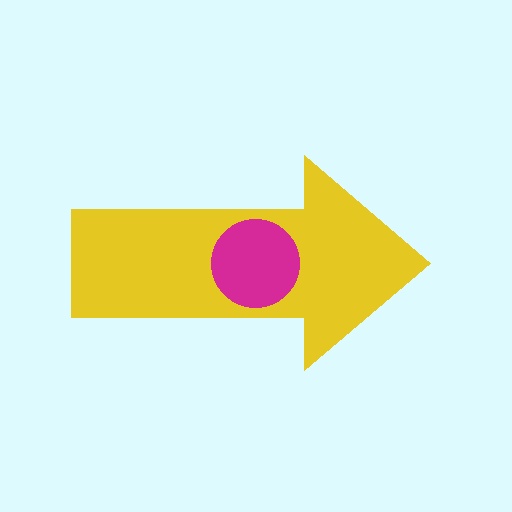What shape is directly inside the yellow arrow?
The magenta circle.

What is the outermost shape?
The yellow arrow.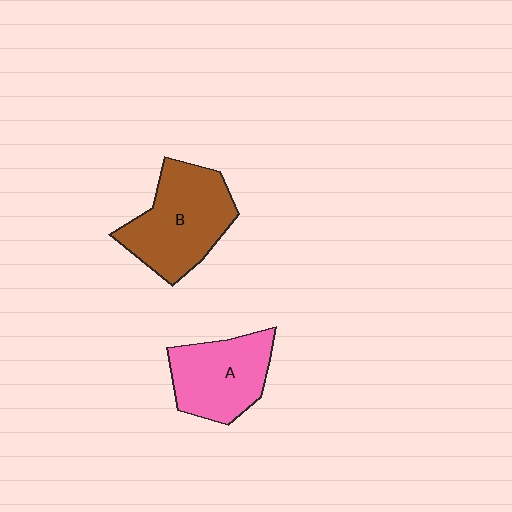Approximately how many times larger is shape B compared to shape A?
Approximately 1.2 times.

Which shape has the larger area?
Shape B (brown).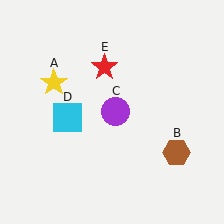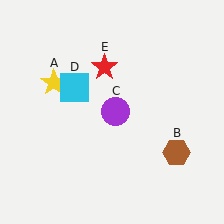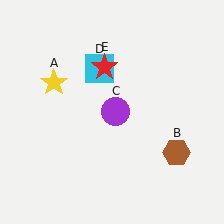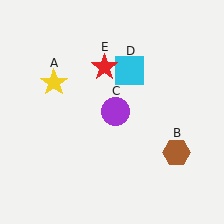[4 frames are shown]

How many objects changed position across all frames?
1 object changed position: cyan square (object D).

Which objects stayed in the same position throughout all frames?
Yellow star (object A) and brown hexagon (object B) and purple circle (object C) and red star (object E) remained stationary.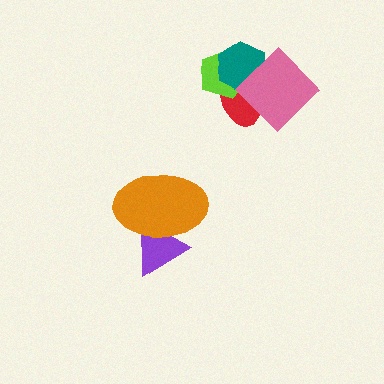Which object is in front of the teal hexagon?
The pink diamond is in front of the teal hexagon.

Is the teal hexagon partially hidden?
Yes, it is partially covered by another shape.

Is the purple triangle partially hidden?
Yes, it is partially covered by another shape.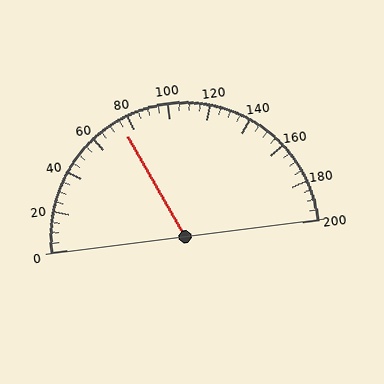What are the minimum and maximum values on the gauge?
The gauge ranges from 0 to 200.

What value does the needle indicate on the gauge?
The needle indicates approximately 75.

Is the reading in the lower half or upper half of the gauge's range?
The reading is in the lower half of the range (0 to 200).